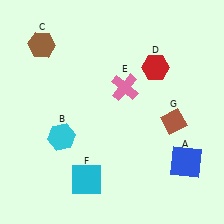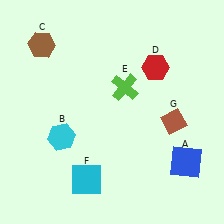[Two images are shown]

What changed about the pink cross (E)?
In Image 1, E is pink. In Image 2, it changed to lime.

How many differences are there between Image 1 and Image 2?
There is 1 difference between the two images.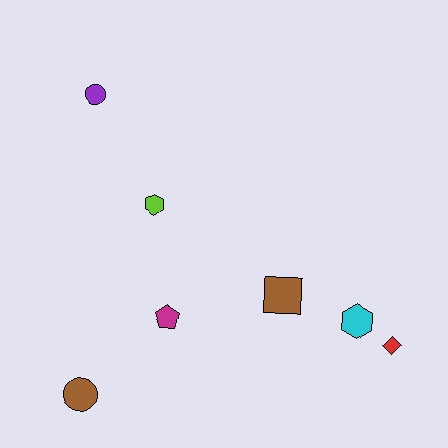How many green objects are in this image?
There are no green objects.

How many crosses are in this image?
There are no crosses.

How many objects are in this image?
There are 7 objects.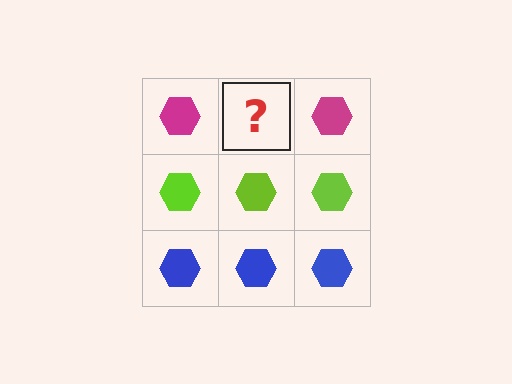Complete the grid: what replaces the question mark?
The question mark should be replaced with a magenta hexagon.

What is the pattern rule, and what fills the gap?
The rule is that each row has a consistent color. The gap should be filled with a magenta hexagon.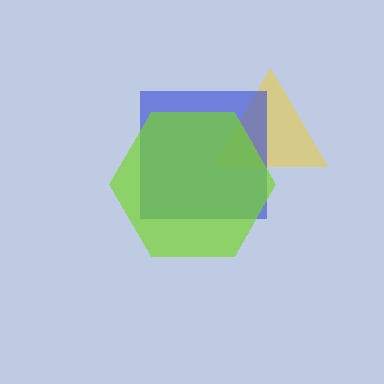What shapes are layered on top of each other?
The layered shapes are: a yellow triangle, a blue square, a lime hexagon.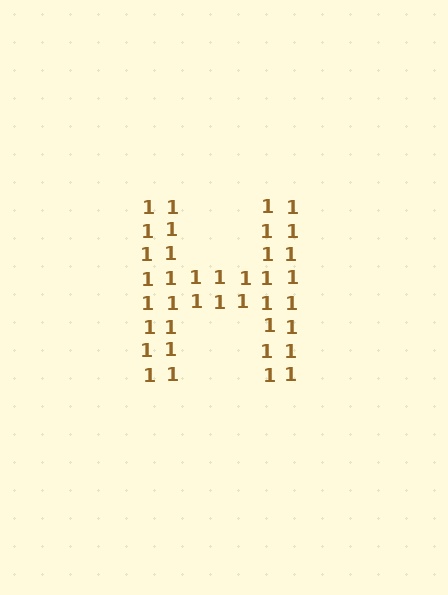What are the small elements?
The small elements are digit 1's.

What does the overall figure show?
The overall figure shows the letter H.